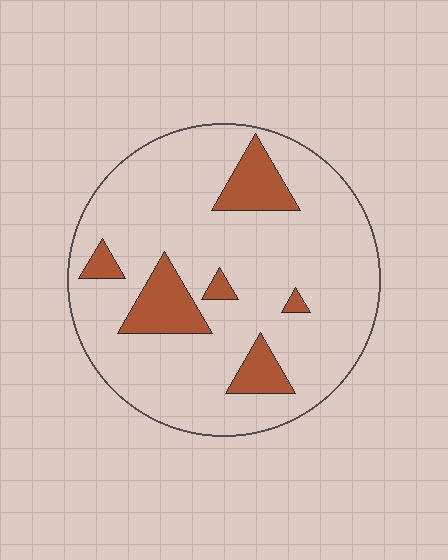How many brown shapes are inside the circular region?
6.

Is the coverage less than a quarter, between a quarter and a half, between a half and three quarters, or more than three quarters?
Less than a quarter.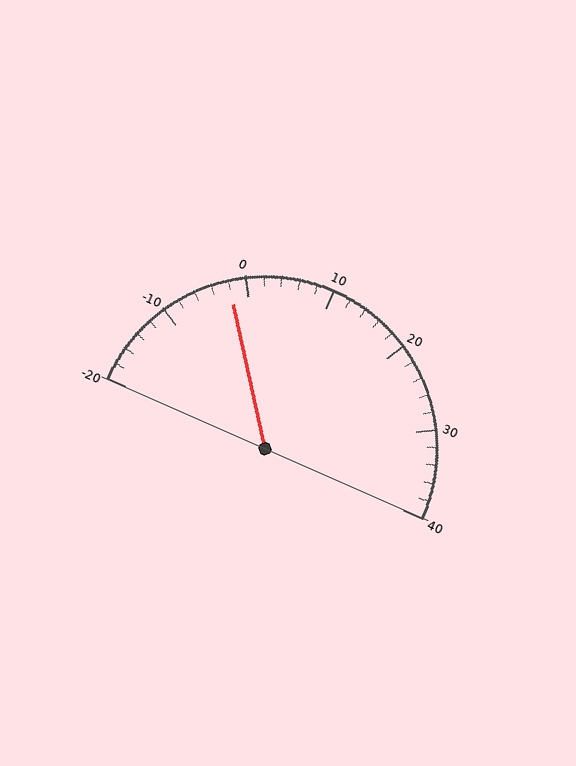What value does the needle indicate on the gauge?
The needle indicates approximately -2.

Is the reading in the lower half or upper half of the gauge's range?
The reading is in the lower half of the range (-20 to 40).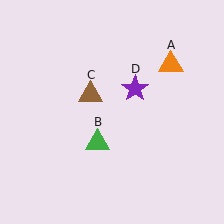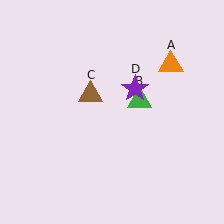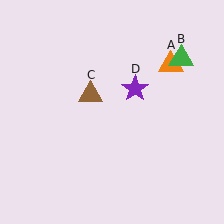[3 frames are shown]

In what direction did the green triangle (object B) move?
The green triangle (object B) moved up and to the right.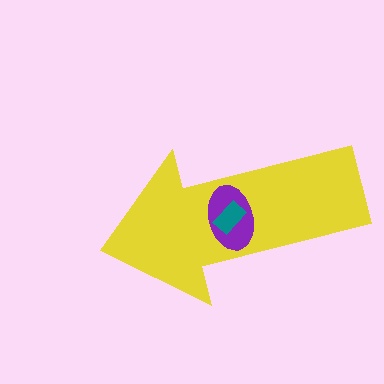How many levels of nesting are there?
3.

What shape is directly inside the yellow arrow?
The purple ellipse.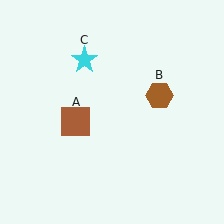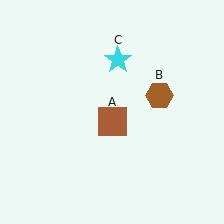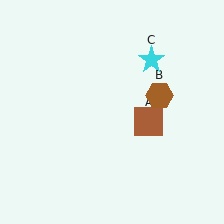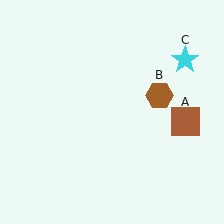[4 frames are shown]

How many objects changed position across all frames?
2 objects changed position: brown square (object A), cyan star (object C).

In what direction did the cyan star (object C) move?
The cyan star (object C) moved right.